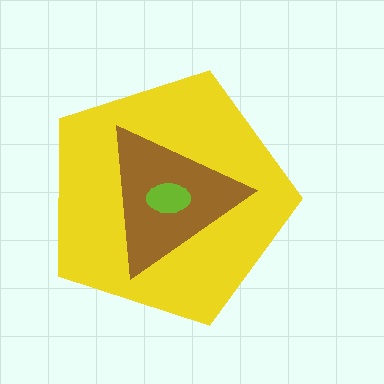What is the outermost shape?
The yellow pentagon.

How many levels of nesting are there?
3.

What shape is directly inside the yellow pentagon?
The brown triangle.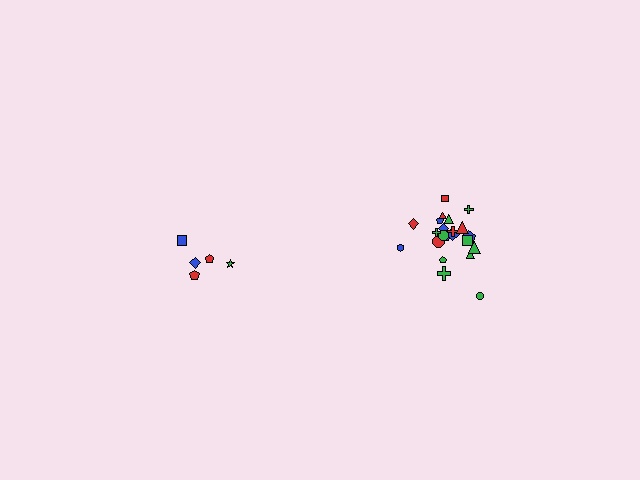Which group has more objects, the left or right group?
The right group.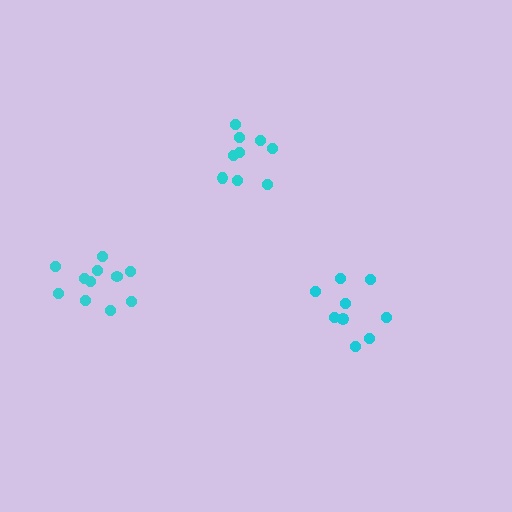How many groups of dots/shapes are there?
There are 3 groups.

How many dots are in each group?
Group 1: 9 dots, Group 2: 9 dots, Group 3: 11 dots (29 total).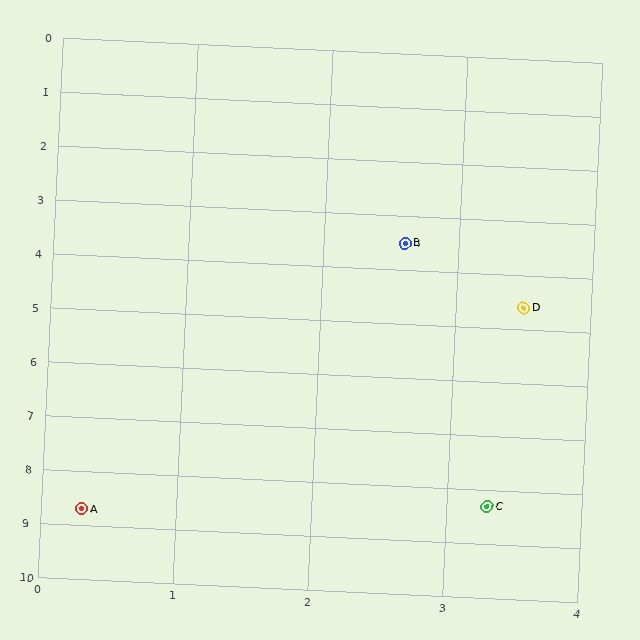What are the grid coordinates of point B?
Point B is at approximately (2.6, 3.5).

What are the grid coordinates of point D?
Point D is at approximately (3.5, 4.6).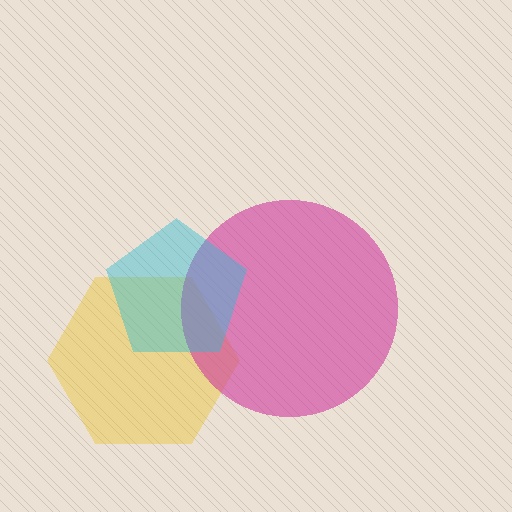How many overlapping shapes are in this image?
There are 3 overlapping shapes in the image.